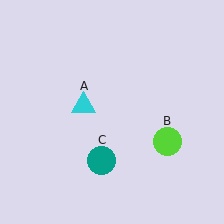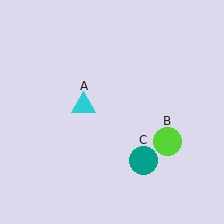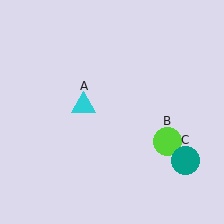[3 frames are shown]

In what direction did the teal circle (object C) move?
The teal circle (object C) moved right.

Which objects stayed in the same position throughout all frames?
Cyan triangle (object A) and lime circle (object B) remained stationary.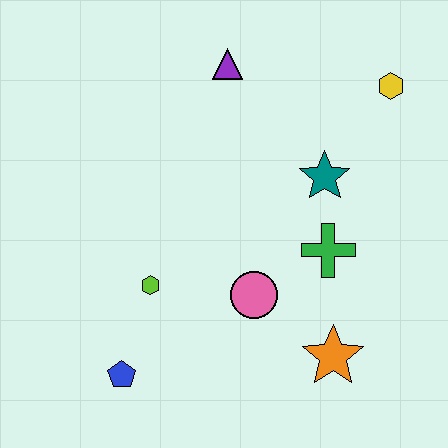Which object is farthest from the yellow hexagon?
The blue pentagon is farthest from the yellow hexagon.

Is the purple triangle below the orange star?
No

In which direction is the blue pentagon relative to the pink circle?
The blue pentagon is to the left of the pink circle.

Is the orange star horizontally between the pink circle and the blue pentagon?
No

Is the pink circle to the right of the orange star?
No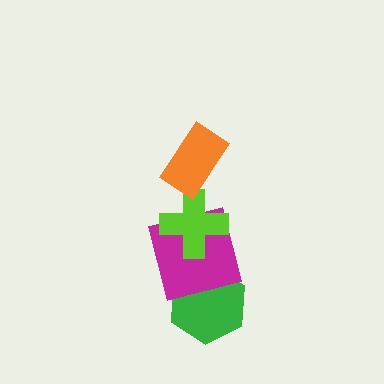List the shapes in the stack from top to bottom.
From top to bottom: the orange rectangle, the lime cross, the magenta square, the green hexagon.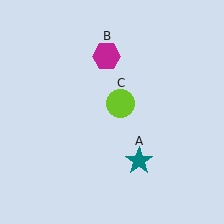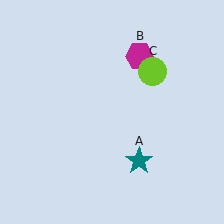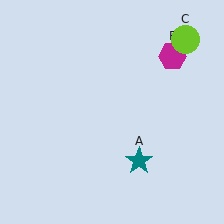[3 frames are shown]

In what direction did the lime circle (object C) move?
The lime circle (object C) moved up and to the right.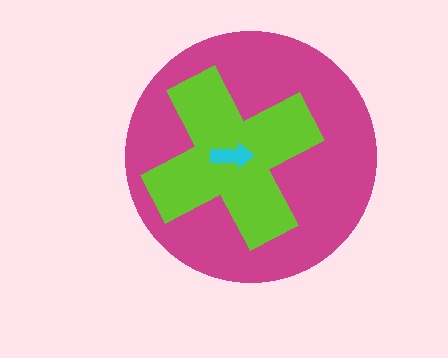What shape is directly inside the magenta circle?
The lime cross.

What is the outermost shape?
The magenta circle.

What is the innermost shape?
The cyan arrow.